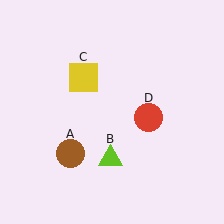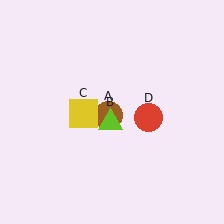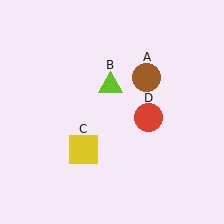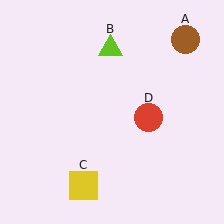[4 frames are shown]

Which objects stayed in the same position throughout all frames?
Red circle (object D) remained stationary.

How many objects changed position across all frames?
3 objects changed position: brown circle (object A), lime triangle (object B), yellow square (object C).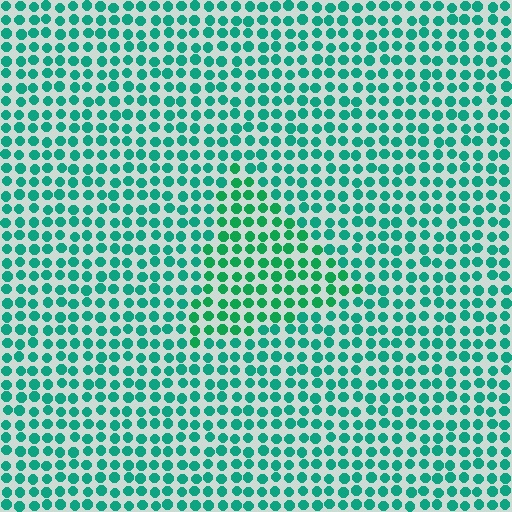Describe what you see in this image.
The image is filled with small teal elements in a uniform arrangement. A triangle-shaped region is visible where the elements are tinted to a slightly different hue, forming a subtle color boundary.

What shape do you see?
I see a triangle.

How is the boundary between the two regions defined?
The boundary is defined purely by a slight shift in hue (about 21 degrees). Spacing, size, and orientation are identical on both sides.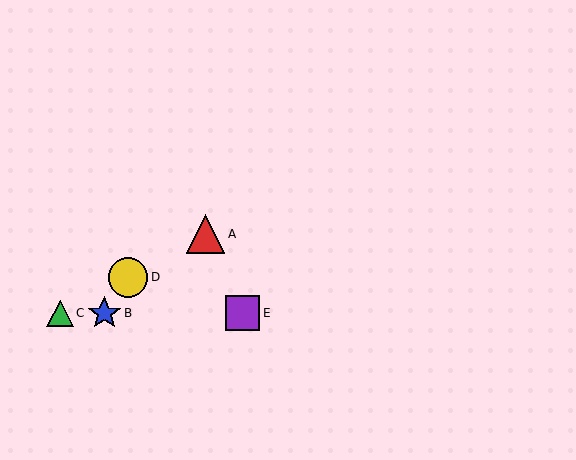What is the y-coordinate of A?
Object A is at y≈234.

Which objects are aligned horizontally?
Objects B, C, E are aligned horizontally.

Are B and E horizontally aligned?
Yes, both are at y≈313.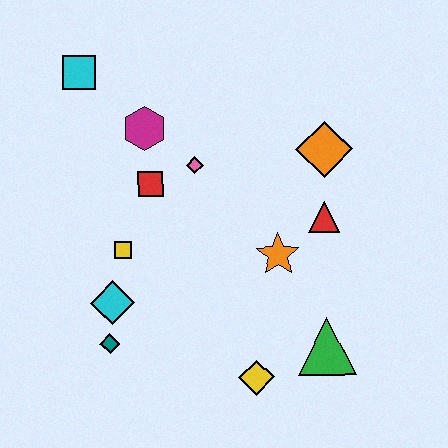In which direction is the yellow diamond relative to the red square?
The yellow diamond is below the red square.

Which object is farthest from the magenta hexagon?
The green triangle is farthest from the magenta hexagon.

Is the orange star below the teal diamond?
No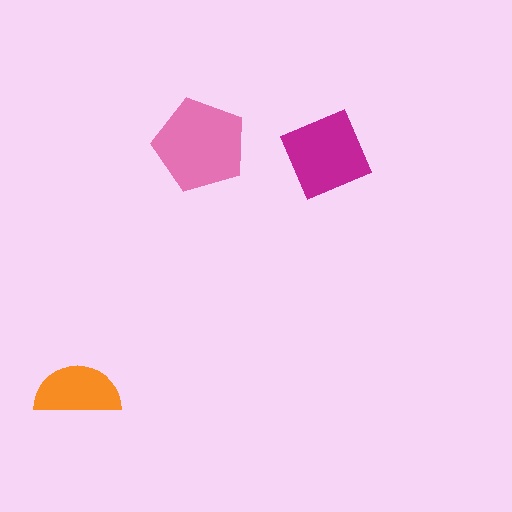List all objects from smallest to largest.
The orange semicircle, the magenta diamond, the pink pentagon.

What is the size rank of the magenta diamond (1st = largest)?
2nd.